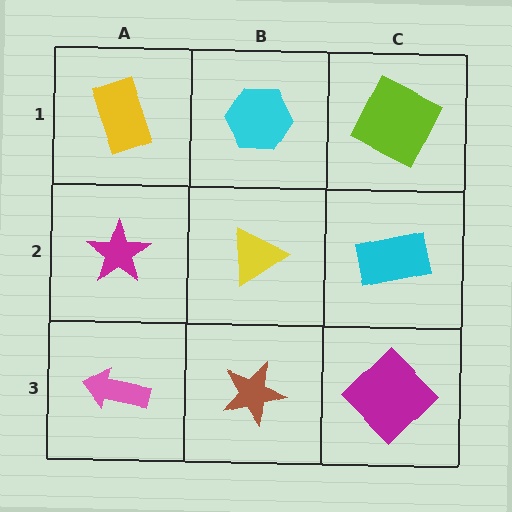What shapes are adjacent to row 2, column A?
A yellow rectangle (row 1, column A), a pink arrow (row 3, column A), a yellow triangle (row 2, column B).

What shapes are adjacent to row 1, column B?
A yellow triangle (row 2, column B), a yellow rectangle (row 1, column A), a lime square (row 1, column C).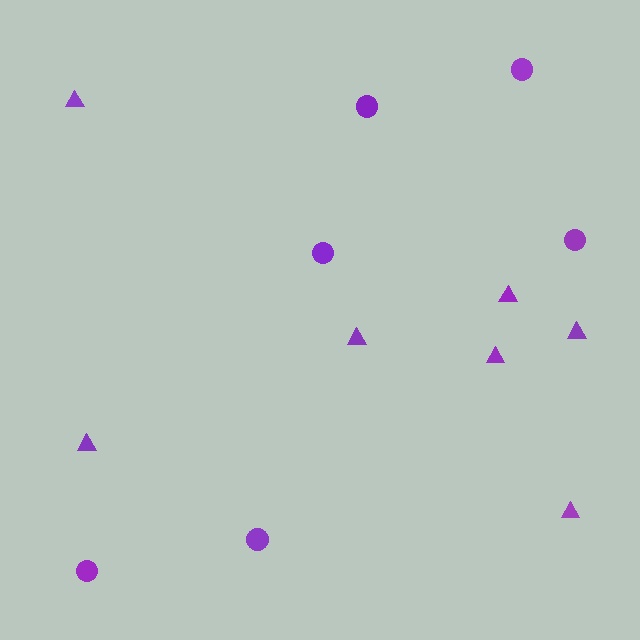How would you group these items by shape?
There are 2 groups: one group of triangles (7) and one group of circles (6).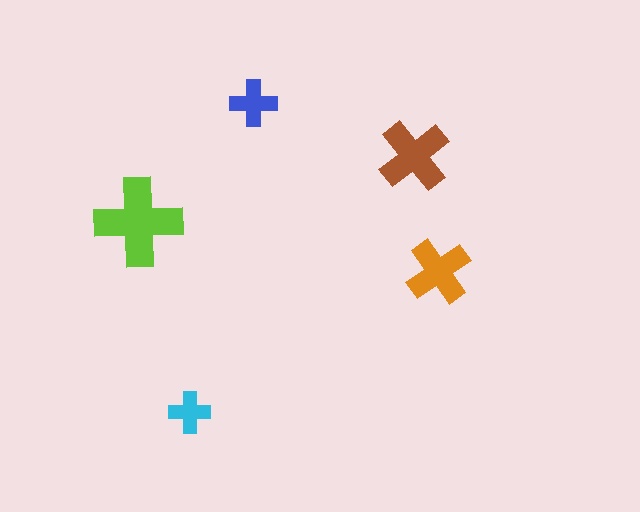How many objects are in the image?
There are 5 objects in the image.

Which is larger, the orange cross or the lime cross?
The lime one.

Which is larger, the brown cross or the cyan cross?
The brown one.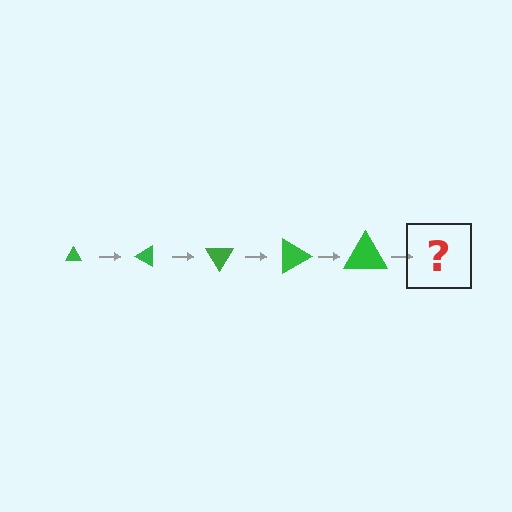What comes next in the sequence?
The next element should be a triangle, larger than the previous one and rotated 150 degrees from the start.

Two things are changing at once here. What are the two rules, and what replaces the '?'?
The two rules are that the triangle grows larger each step and it rotates 30 degrees each step. The '?' should be a triangle, larger than the previous one and rotated 150 degrees from the start.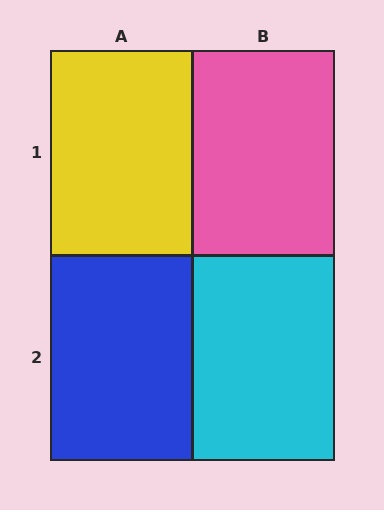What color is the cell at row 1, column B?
Pink.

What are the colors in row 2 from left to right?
Blue, cyan.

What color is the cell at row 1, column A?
Yellow.